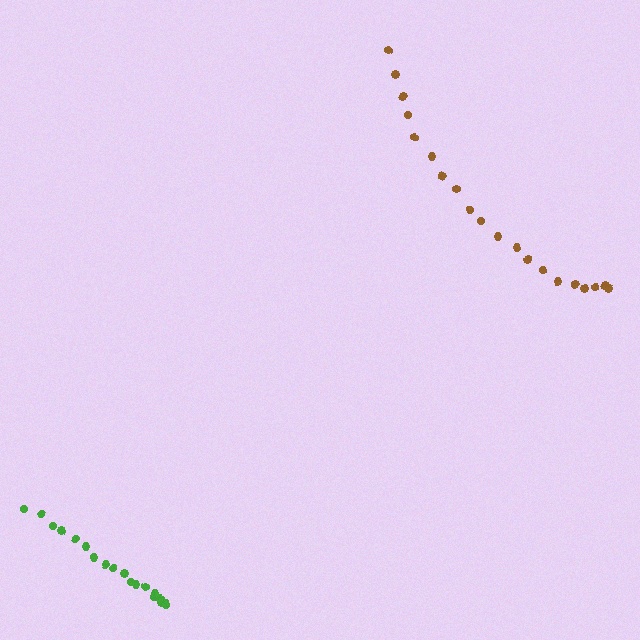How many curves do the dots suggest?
There are 2 distinct paths.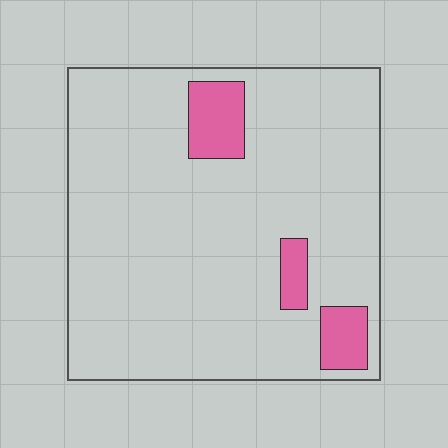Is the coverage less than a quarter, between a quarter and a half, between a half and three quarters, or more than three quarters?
Less than a quarter.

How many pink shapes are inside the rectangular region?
3.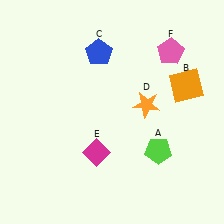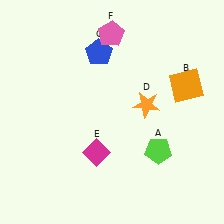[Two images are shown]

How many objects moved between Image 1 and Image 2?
1 object moved between the two images.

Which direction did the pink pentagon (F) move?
The pink pentagon (F) moved left.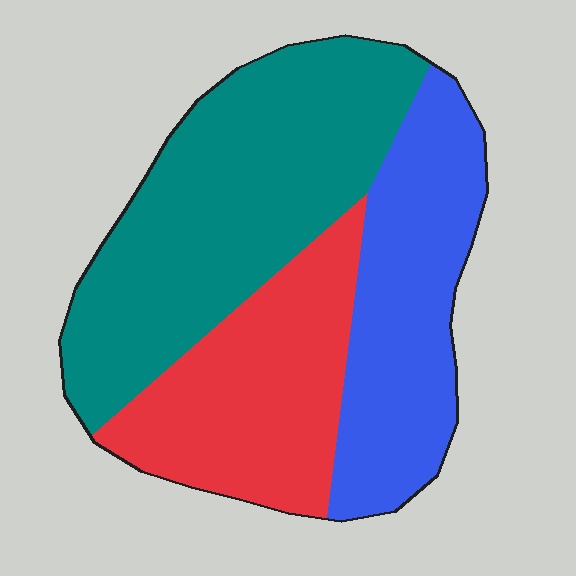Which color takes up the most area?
Teal, at roughly 45%.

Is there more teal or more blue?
Teal.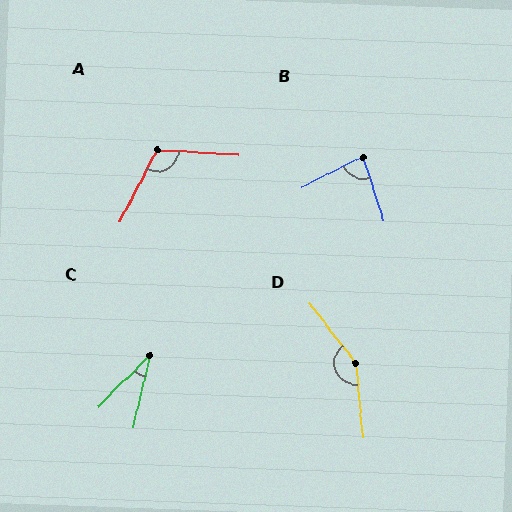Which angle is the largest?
D, at approximately 148 degrees.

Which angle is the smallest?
C, at approximately 32 degrees.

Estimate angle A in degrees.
Approximately 113 degrees.